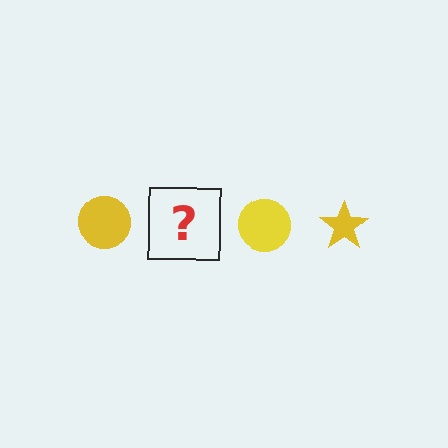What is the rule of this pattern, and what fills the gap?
The rule is that the pattern cycles through circle, star shapes in yellow. The gap should be filled with a yellow star.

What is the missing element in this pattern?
The missing element is a yellow star.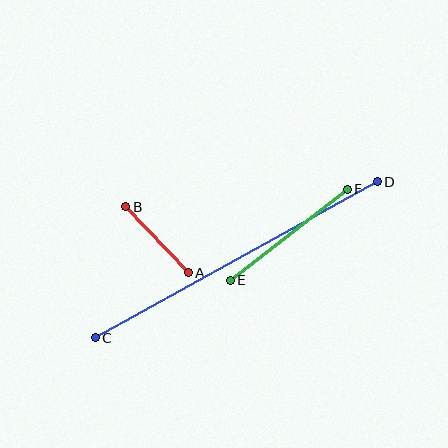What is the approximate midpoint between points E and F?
The midpoint is at approximately (289, 235) pixels.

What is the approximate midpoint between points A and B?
The midpoint is at approximately (157, 240) pixels.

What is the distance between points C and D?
The distance is approximately 322 pixels.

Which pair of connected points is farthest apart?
Points C and D are farthest apart.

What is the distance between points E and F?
The distance is approximately 148 pixels.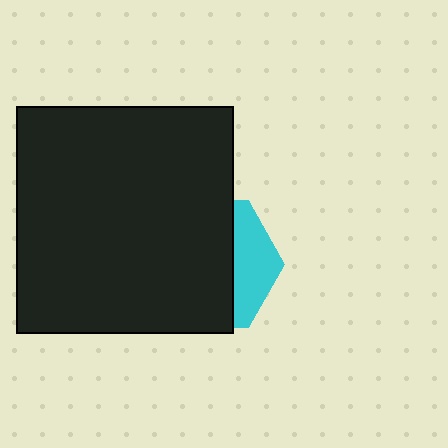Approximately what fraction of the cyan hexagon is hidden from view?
Roughly 70% of the cyan hexagon is hidden behind the black rectangle.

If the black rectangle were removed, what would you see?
You would see the complete cyan hexagon.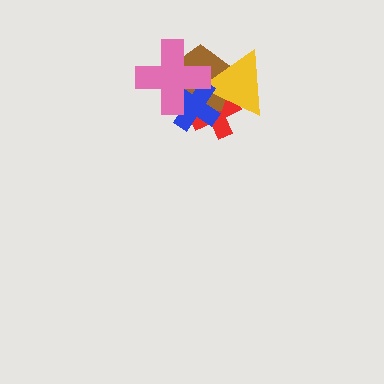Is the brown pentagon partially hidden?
Yes, it is partially covered by another shape.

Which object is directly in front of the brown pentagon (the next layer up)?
The yellow triangle is directly in front of the brown pentagon.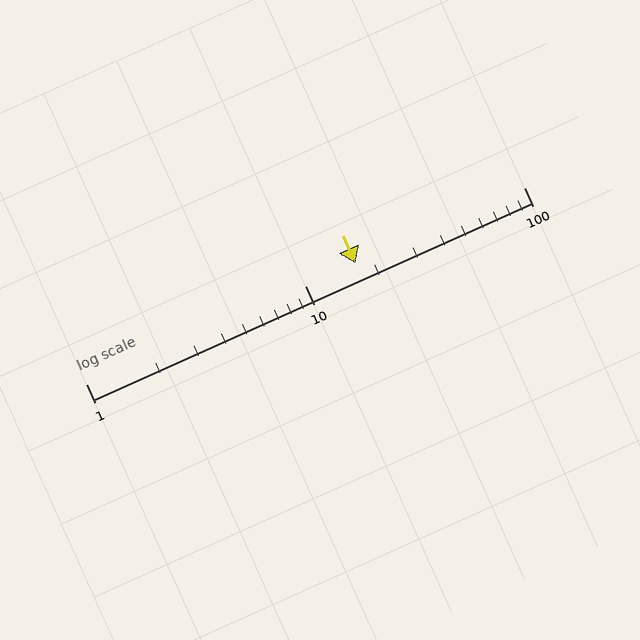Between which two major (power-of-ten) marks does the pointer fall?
The pointer is between 10 and 100.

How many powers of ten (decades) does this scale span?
The scale spans 2 decades, from 1 to 100.